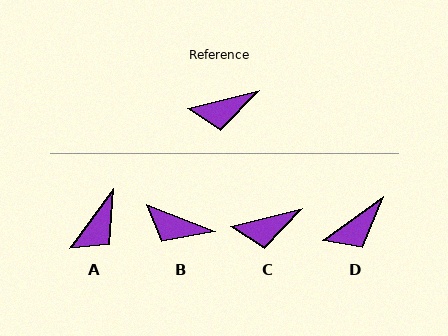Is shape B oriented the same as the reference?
No, it is off by about 35 degrees.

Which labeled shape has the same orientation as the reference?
C.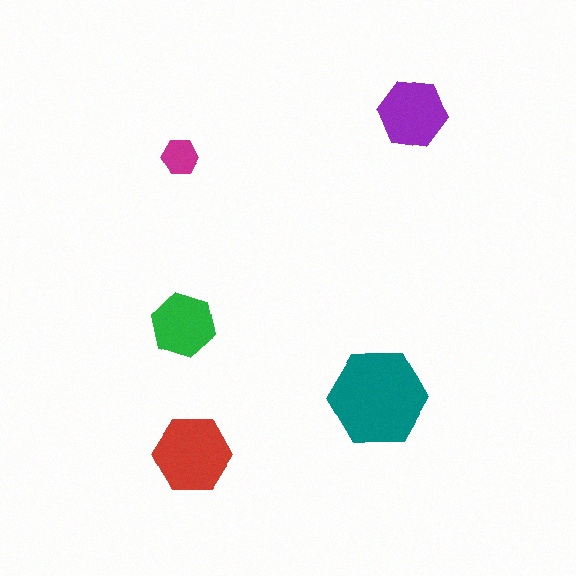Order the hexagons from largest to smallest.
the teal one, the red one, the purple one, the green one, the magenta one.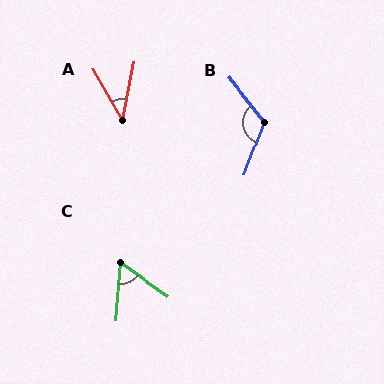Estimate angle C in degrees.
Approximately 59 degrees.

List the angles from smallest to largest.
A (41°), C (59°), B (121°).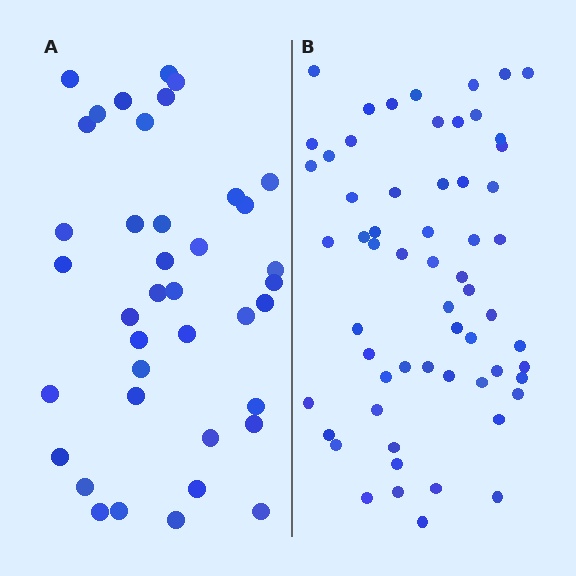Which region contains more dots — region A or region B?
Region B (the right region) has more dots.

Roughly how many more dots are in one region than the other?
Region B has approximately 20 more dots than region A.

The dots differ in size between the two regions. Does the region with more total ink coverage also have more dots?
No. Region A has more total ink coverage because its dots are larger, but region B actually contains more individual dots. Total area can be misleading — the number of items is what matters here.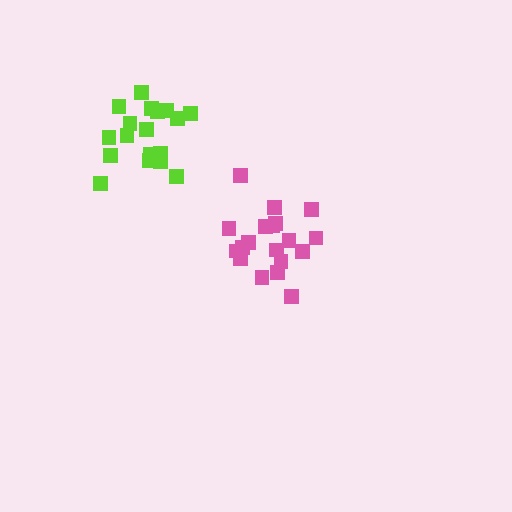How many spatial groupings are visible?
There are 2 spatial groupings.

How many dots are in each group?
Group 1: 19 dots, Group 2: 19 dots (38 total).